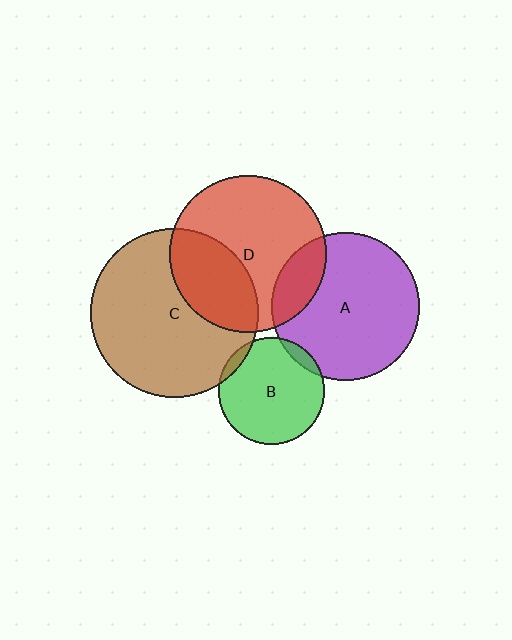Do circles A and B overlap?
Yes.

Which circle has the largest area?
Circle C (brown).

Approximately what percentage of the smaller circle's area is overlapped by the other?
Approximately 5%.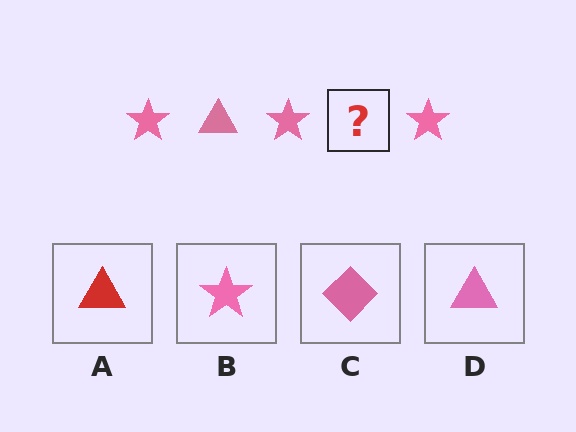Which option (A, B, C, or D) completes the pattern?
D.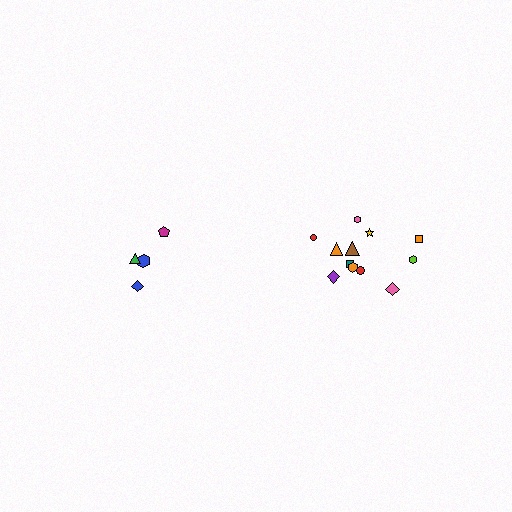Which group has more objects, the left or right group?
The right group.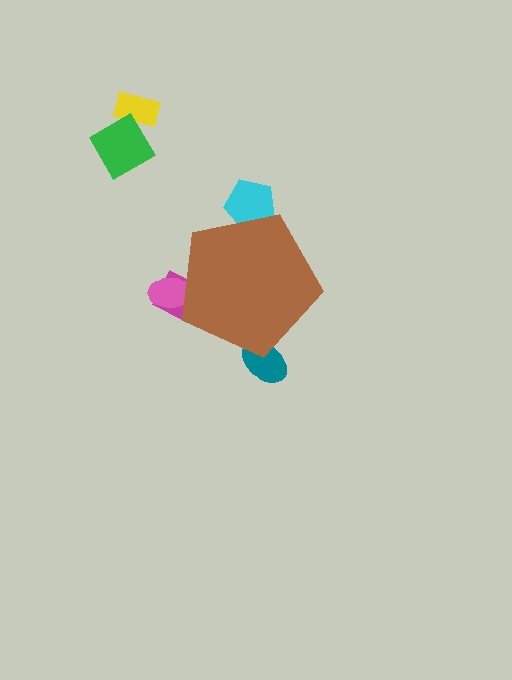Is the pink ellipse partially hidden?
Yes, the pink ellipse is partially hidden behind the brown pentagon.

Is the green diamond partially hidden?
No, the green diamond is fully visible.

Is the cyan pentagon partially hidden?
Yes, the cyan pentagon is partially hidden behind the brown pentagon.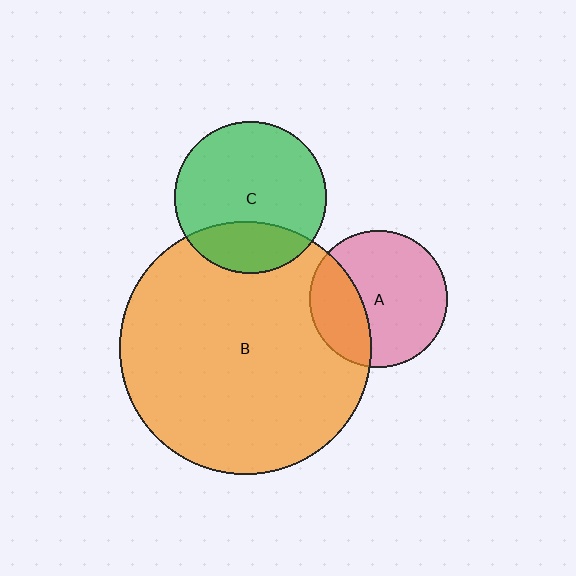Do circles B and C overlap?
Yes.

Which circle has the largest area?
Circle B (orange).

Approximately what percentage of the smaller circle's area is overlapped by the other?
Approximately 25%.